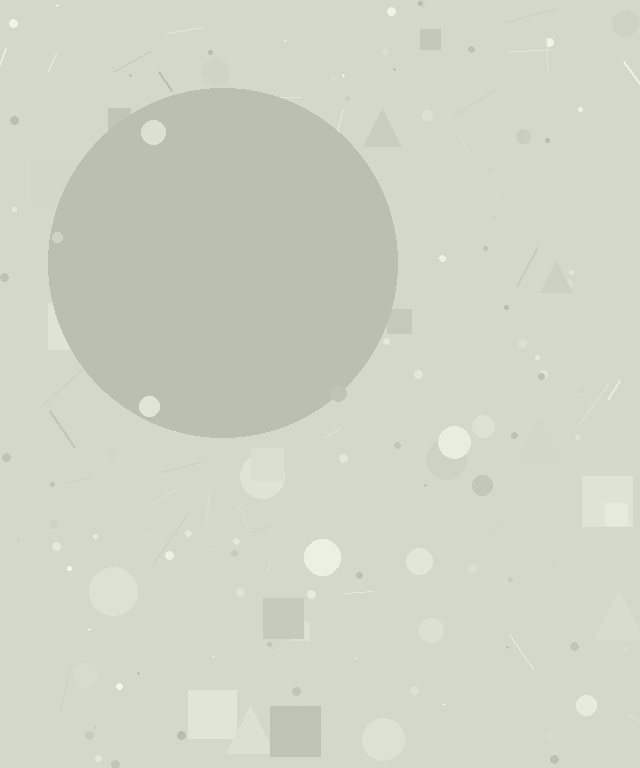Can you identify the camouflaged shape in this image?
The camouflaged shape is a circle.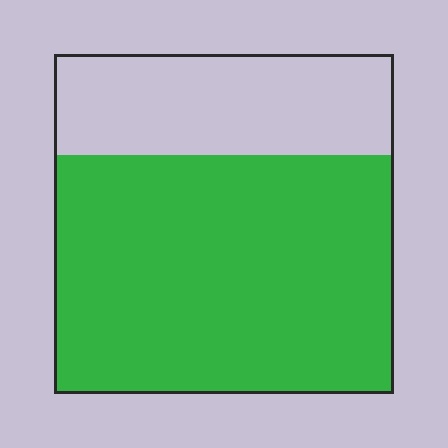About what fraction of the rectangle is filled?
About two thirds (2/3).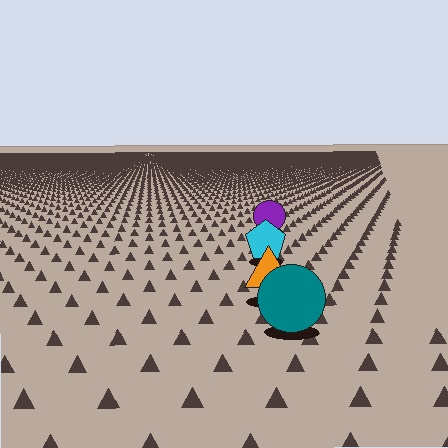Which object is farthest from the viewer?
The purple circle is farthest from the viewer. It appears smaller and the ground texture around it is denser.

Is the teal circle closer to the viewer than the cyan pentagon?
Yes. The teal circle is closer — you can tell from the texture gradient: the ground texture is coarser near it.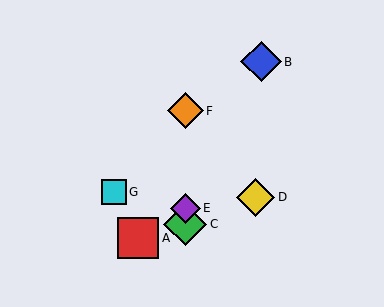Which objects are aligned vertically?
Objects C, E, F are aligned vertically.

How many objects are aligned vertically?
3 objects (C, E, F) are aligned vertically.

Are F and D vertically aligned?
No, F is at x≈185 and D is at x≈256.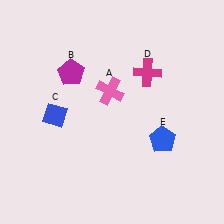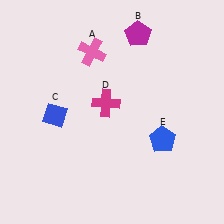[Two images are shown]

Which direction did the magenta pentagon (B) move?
The magenta pentagon (B) moved right.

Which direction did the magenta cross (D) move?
The magenta cross (D) moved left.